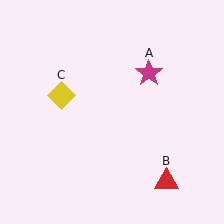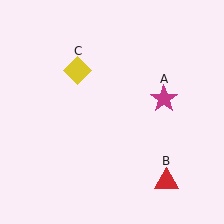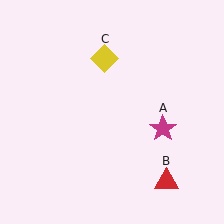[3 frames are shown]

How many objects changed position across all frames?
2 objects changed position: magenta star (object A), yellow diamond (object C).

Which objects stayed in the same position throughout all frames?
Red triangle (object B) remained stationary.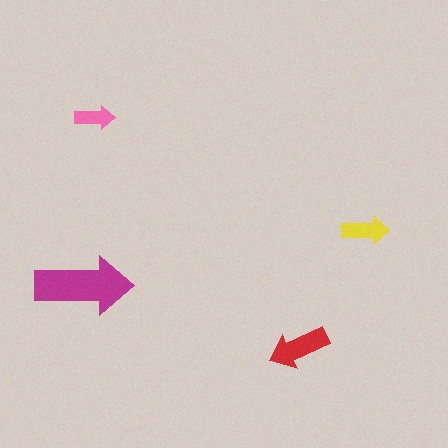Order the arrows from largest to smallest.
the magenta one, the red one, the yellow one, the pink one.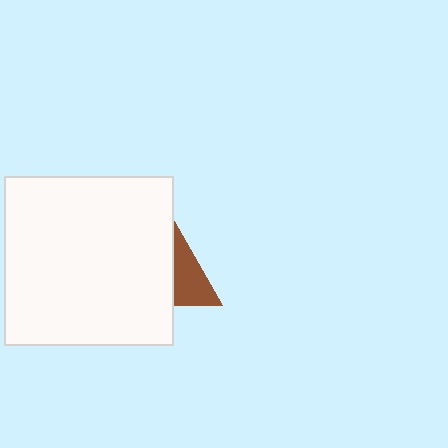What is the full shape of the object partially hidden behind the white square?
The partially hidden object is a brown triangle.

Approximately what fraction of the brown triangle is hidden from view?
Roughly 48% of the brown triangle is hidden behind the white square.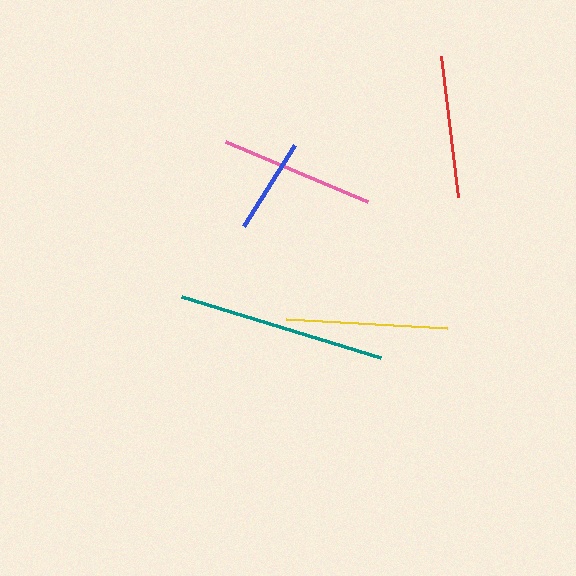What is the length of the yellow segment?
The yellow segment is approximately 161 pixels long.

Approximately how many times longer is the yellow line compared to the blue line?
The yellow line is approximately 1.7 times the length of the blue line.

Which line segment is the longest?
The teal line is the longest at approximately 208 pixels.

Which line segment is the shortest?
The blue line is the shortest at approximately 96 pixels.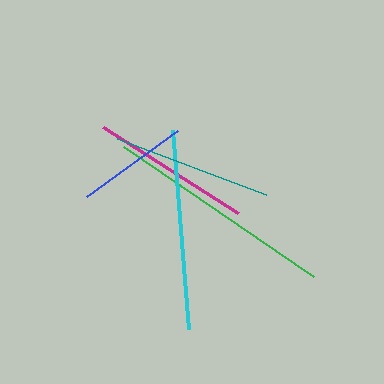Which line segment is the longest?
The green line is the longest at approximately 230 pixels.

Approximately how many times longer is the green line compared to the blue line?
The green line is approximately 2.0 times the length of the blue line.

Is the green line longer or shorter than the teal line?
The green line is longer than the teal line.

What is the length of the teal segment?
The teal segment is approximately 159 pixels long.